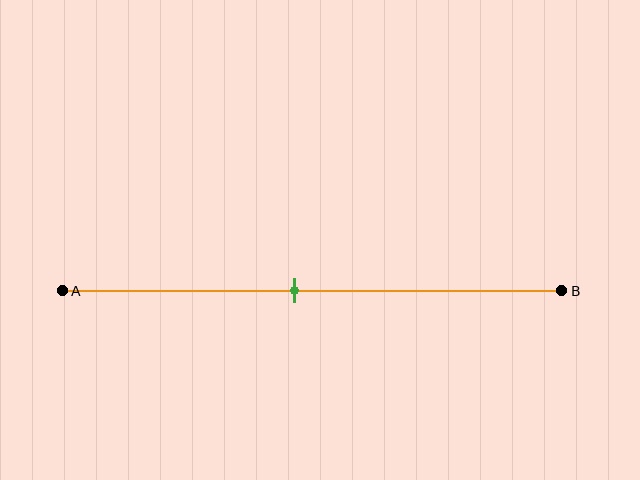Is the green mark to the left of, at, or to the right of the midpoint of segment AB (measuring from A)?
The green mark is to the left of the midpoint of segment AB.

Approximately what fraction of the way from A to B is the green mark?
The green mark is approximately 45% of the way from A to B.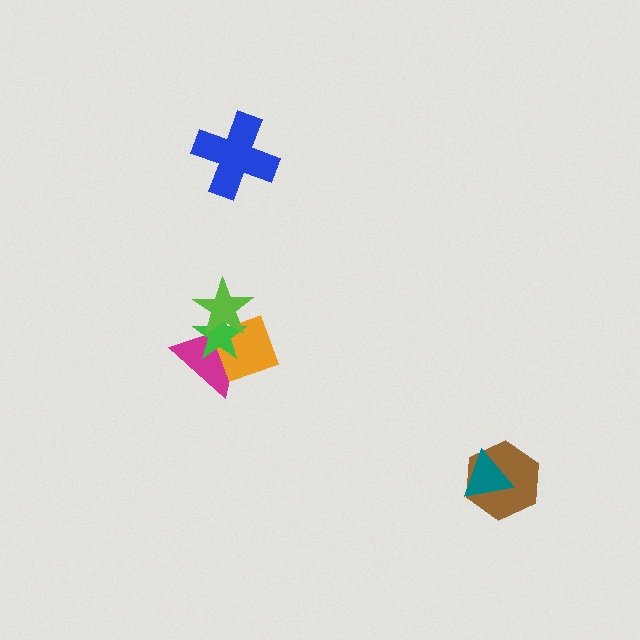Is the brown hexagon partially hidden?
Yes, it is partially covered by another shape.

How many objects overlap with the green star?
3 objects overlap with the green star.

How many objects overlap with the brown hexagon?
1 object overlaps with the brown hexagon.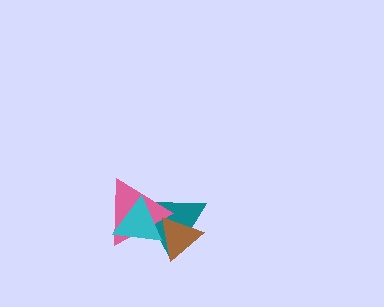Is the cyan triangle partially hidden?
No, no other shape covers it.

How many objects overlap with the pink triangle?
3 objects overlap with the pink triangle.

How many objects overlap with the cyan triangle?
3 objects overlap with the cyan triangle.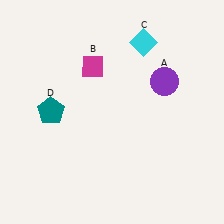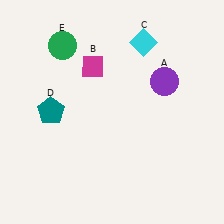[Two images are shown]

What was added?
A green circle (E) was added in Image 2.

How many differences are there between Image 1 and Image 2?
There is 1 difference between the two images.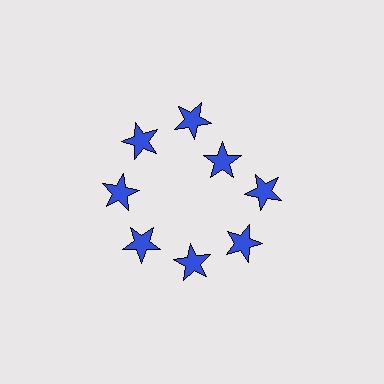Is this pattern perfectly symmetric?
No. The 8 blue stars are arranged in a ring, but one element near the 2 o'clock position is pulled inward toward the center, breaking the 8-fold rotational symmetry.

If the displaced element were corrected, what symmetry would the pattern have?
It would have 8-fold rotational symmetry — the pattern would map onto itself every 45 degrees.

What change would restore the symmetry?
The symmetry would be restored by moving it outward, back onto the ring so that all 8 stars sit at equal angles and equal distance from the center.